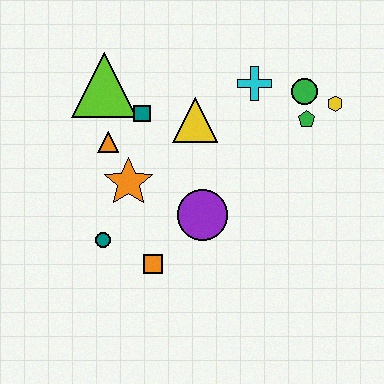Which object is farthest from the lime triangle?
The yellow hexagon is farthest from the lime triangle.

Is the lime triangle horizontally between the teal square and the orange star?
No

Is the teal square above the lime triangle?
No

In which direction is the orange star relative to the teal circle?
The orange star is above the teal circle.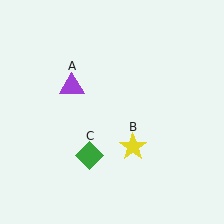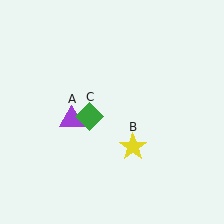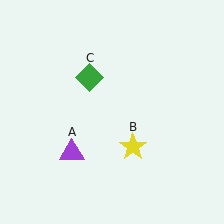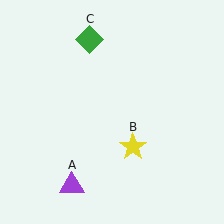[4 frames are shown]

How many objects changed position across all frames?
2 objects changed position: purple triangle (object A), green diamond (object C).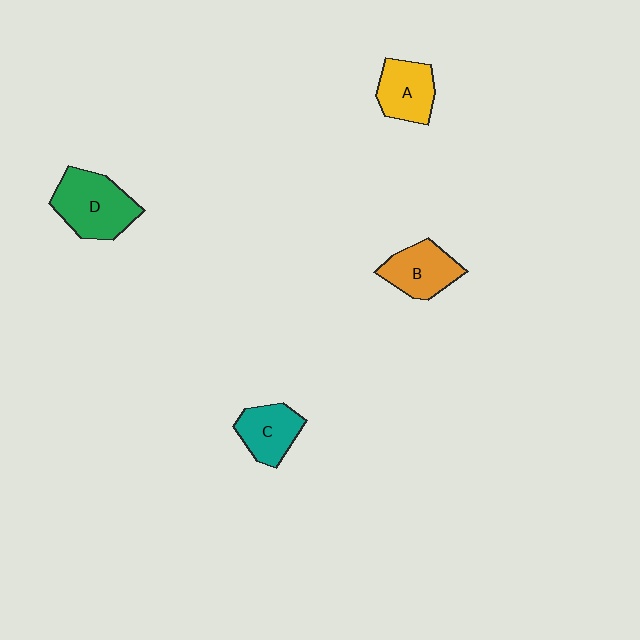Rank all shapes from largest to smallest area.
From largest to smallest: D (green), B (orange), A (yellow), C (teal).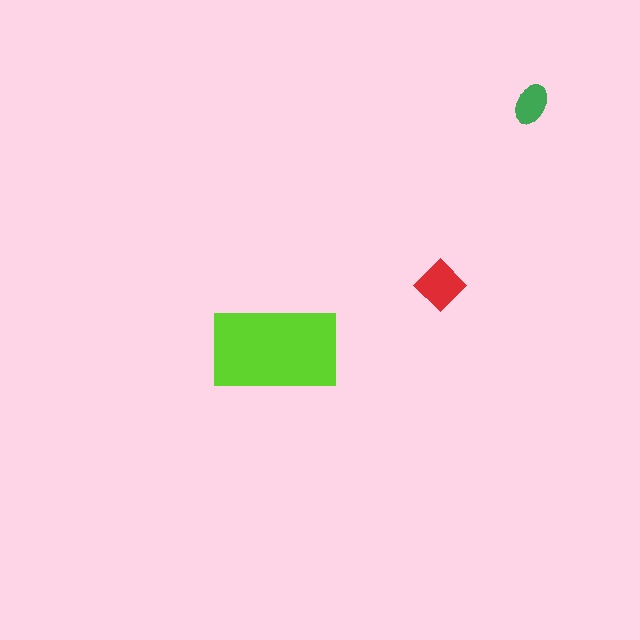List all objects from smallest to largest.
The green ellipse, the red diamond, the lime rectangle.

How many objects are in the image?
There are 3 objects in the image.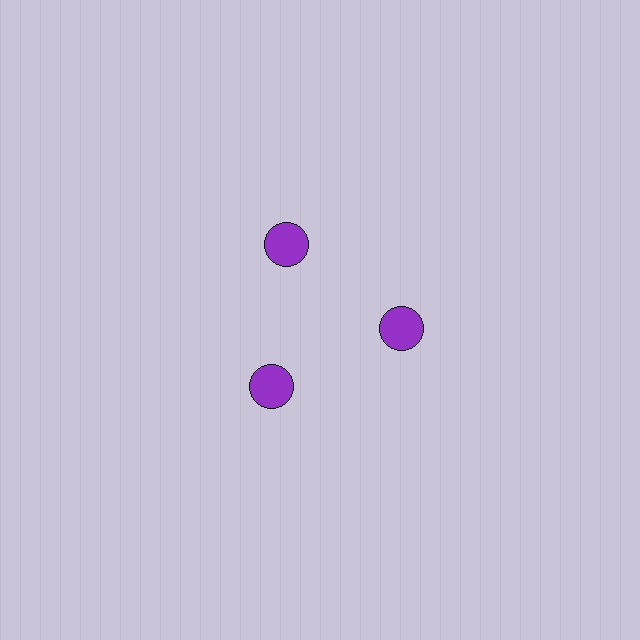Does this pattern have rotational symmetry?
Yes, this pattern has 3-fold rotational symmetry. It looks the same after rotating 120 degrees around the center.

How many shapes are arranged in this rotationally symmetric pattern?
There are 3 shapes, arranged in 3 groups of 1.